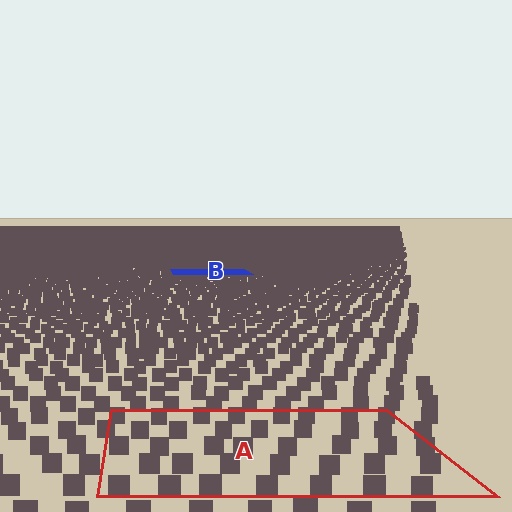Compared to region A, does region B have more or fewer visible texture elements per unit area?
Region B has more texture elements per unit area — they are packed more densely because it is farther away.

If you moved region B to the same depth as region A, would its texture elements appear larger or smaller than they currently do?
They would appear larger. At a closer depth, the same texture elements are projected at a bigger on-screen size.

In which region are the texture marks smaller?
The texture marks are smaller in region B, because it is farther away.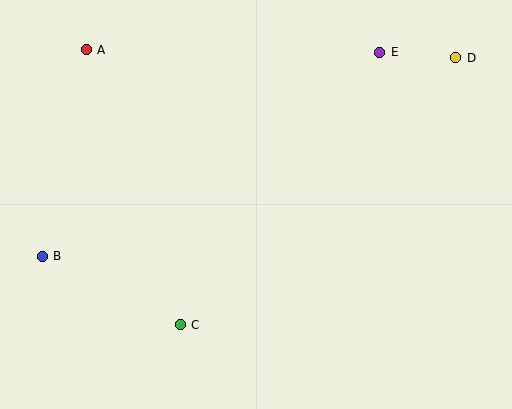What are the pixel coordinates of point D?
Point D is at (456, 58).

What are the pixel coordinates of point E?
Point E is at (380, 52).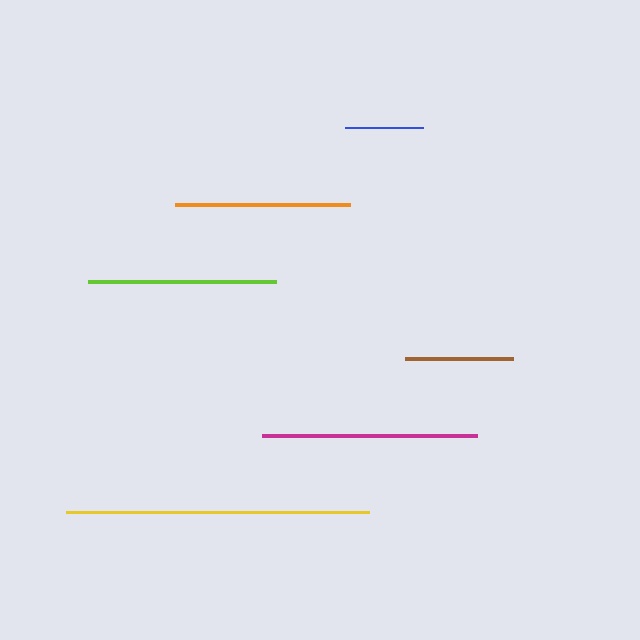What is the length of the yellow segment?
The yellow segment is approximately 303 pixels long.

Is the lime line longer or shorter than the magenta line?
The magenta line is longer than the lime line.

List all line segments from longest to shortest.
From longest to shortest: yellow, magenta, lime, orange, brown, blue.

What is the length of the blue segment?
The blue segment is approximately 78 pixels long.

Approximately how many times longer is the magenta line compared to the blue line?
The magenta line is approximately 2.8 times the length of the blue line.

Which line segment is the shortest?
The blue line is the shortest at approximately 78 pixels.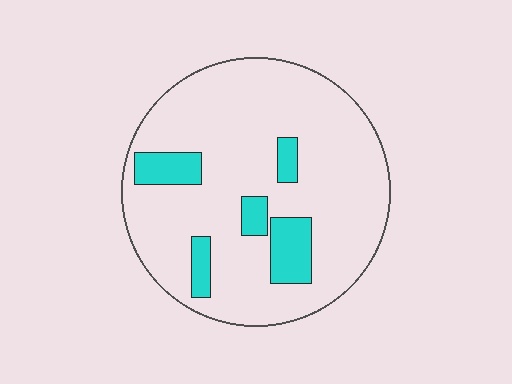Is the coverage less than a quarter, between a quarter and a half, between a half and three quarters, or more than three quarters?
Less than a quarter.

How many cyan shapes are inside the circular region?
5.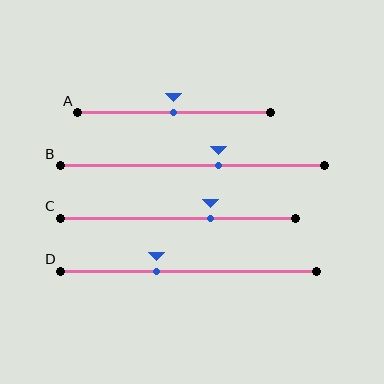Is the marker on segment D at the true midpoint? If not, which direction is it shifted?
No, the marker on segment D is shifted to the left by about 12% of the segment length.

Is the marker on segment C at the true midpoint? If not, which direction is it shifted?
No, the marker on segment C is shifted to the right by about 14% of the segment length.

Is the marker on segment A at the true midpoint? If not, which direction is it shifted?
Yes, the marker on segment A is at the true midpoint.